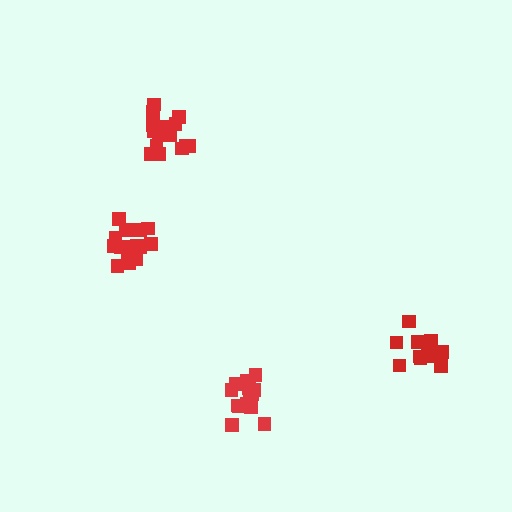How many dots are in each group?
Group 1: 17 dots, Group 2: 16 dots, Group 3: 13 dots, Group 4: 18 dots (64 total).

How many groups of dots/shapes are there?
There are 4 groups.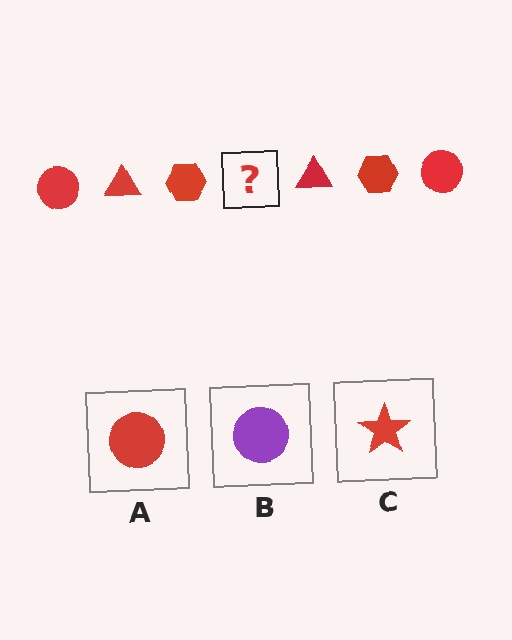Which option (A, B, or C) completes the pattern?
A.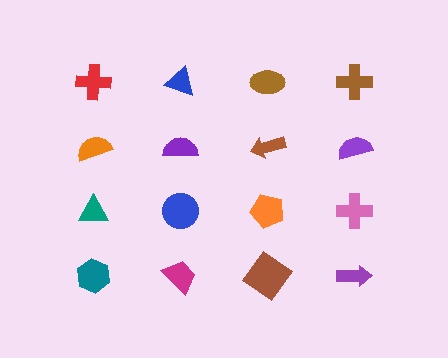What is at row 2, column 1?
An orange semicircle.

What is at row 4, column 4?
A purple arrow.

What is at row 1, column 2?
A blue triangle.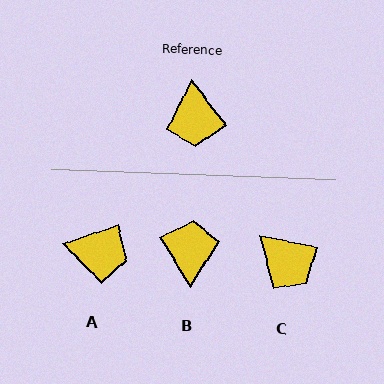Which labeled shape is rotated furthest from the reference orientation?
B, about 174 degrees away.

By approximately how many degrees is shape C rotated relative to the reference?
Approximately 40 degrees counter-clockwise.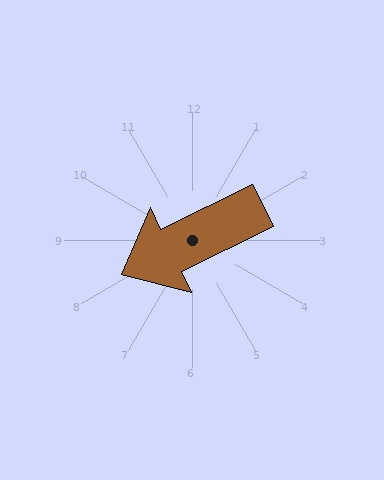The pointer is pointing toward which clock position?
Roughly 8 o'clock.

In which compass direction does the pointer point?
Southwest.